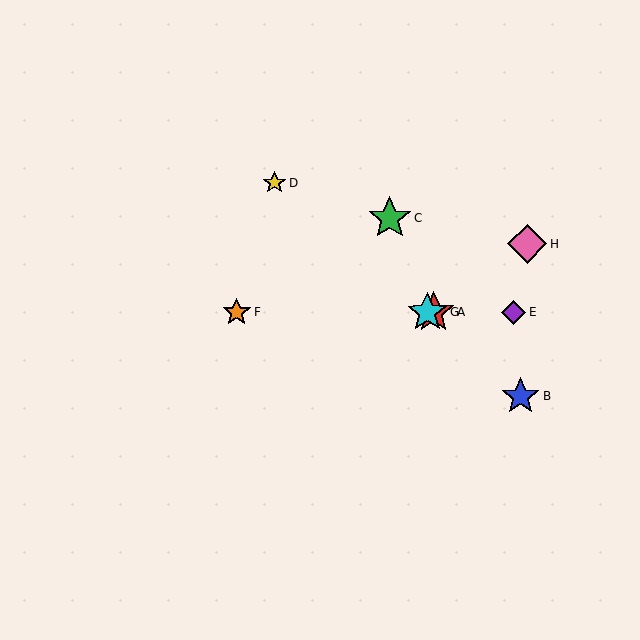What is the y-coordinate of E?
Object E is at y≈312.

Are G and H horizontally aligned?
No, G is at y≈312 and H is at y≈244.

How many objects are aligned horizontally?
4 objects (A, E, F, G) are aligned horizontally.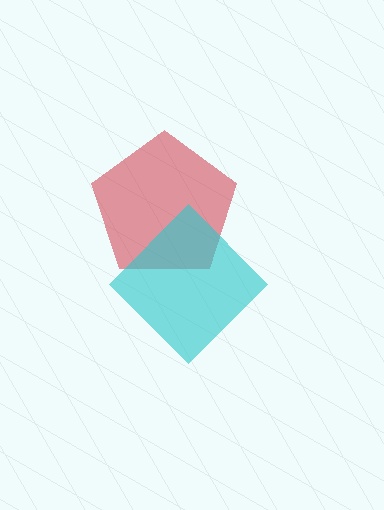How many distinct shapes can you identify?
There are 2 distinct shapes: a red pentagon, a cyan diamond.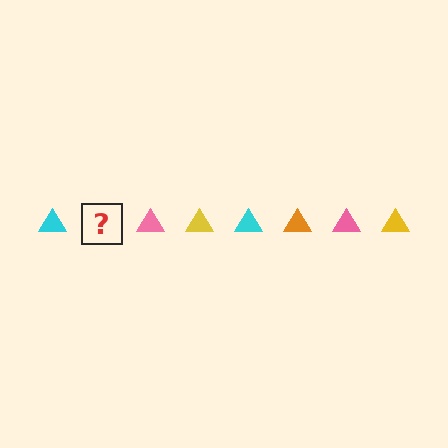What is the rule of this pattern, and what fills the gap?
The rule is that the pattern cycles through cyan, orange, pink, yellow triangles. The gap should be filled with an orange triangle.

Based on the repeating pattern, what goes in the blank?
The blank should be an orange triangle.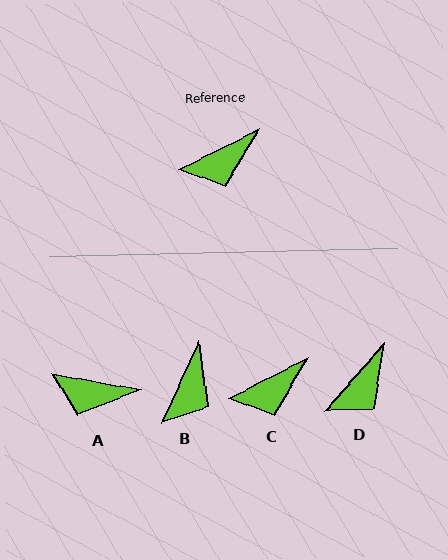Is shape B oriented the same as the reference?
No, it is off by about 39 degrees.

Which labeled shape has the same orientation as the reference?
C.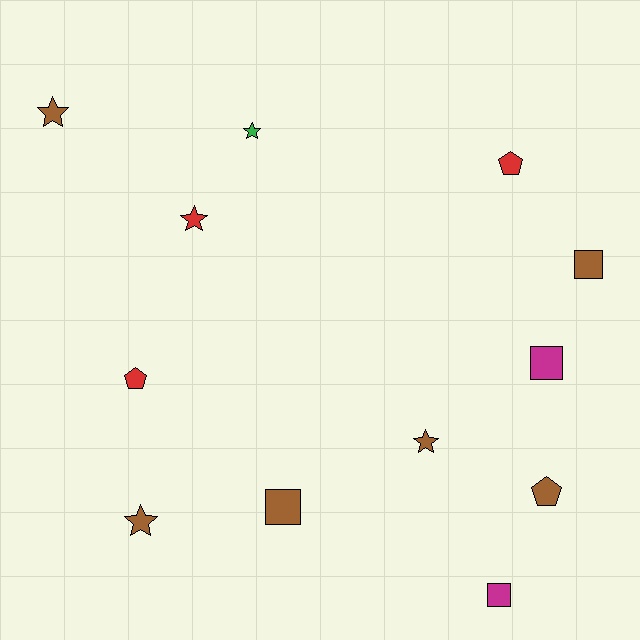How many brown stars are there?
There are 3 brown stars.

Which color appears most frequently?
Brown, with 6 objects.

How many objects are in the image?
There are 12 objects.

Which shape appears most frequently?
Star, with 5 objects.